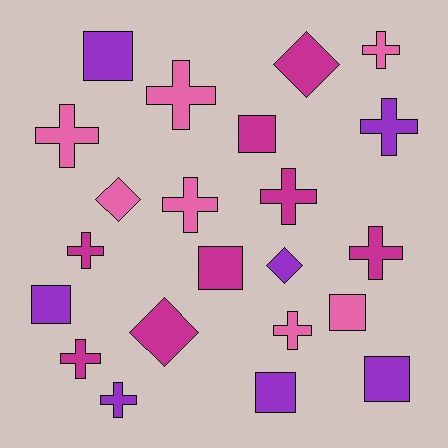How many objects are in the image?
There are 22 objects.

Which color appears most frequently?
Magenta, with 8 objects.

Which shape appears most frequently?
Cross, with 11 objects.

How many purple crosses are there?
There are 2 purple crosses.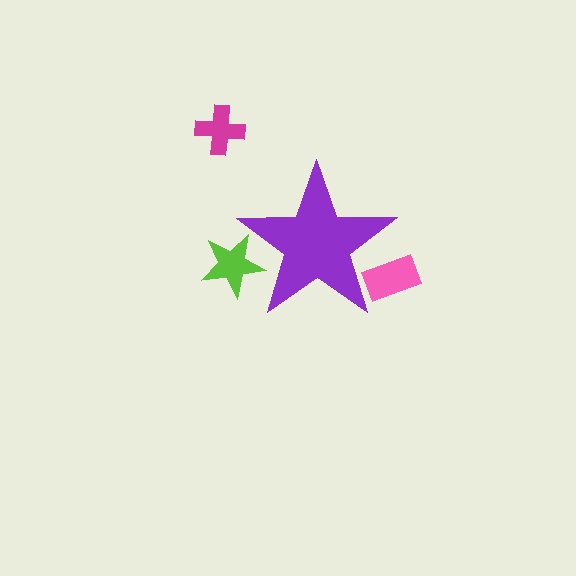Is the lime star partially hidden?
Yes, the lime star is partially hidden behind the purple star.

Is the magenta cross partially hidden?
No, the magenta cross is fully visible.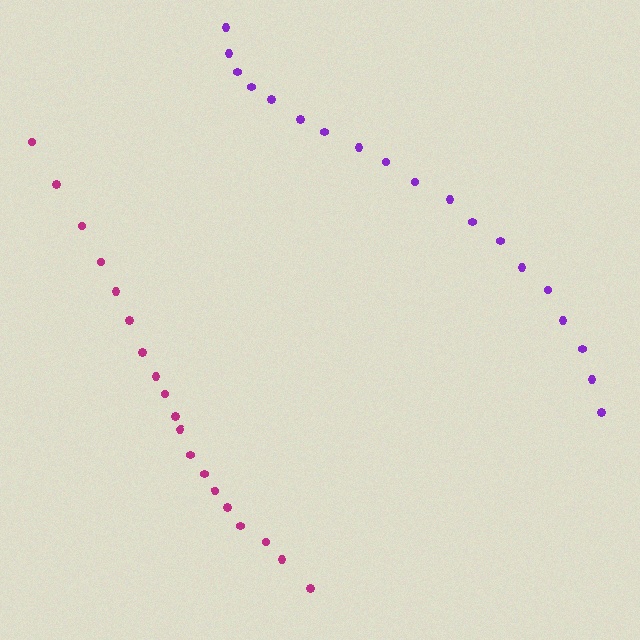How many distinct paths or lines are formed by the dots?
There are 2 distinct paths.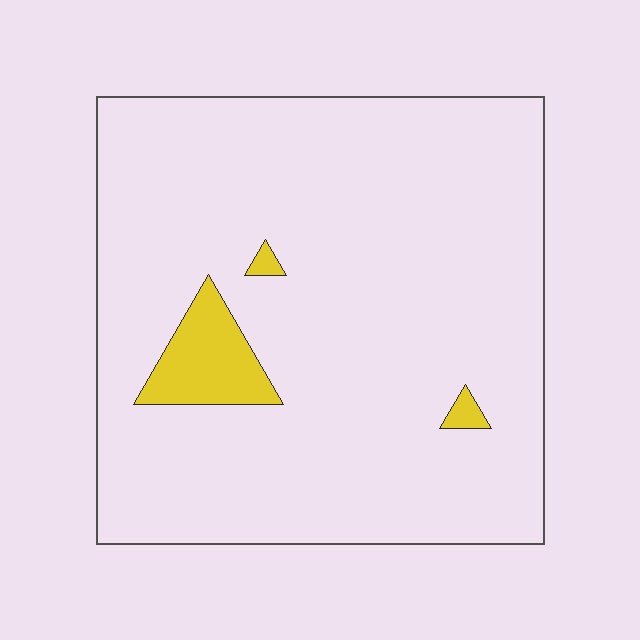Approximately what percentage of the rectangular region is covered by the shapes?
Approximately 5%.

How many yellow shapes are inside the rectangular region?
3.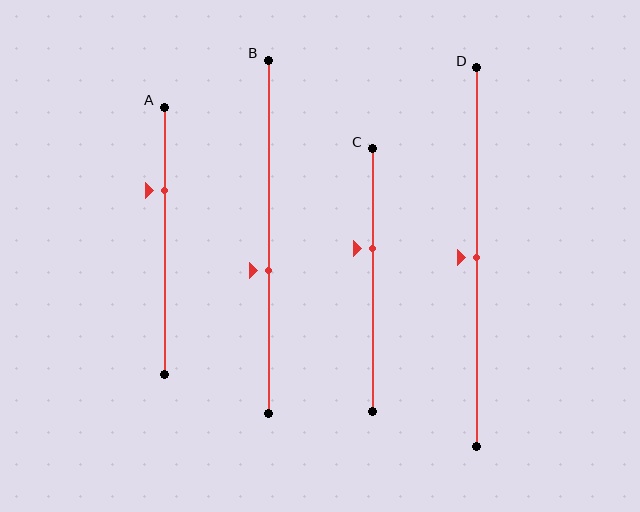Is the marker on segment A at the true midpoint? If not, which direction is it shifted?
No, the marker on segment A is shifted upward by about 19% of the segment length.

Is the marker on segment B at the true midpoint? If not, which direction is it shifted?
No, the marker on segment B is shifted downward by about 9% of the segment length.